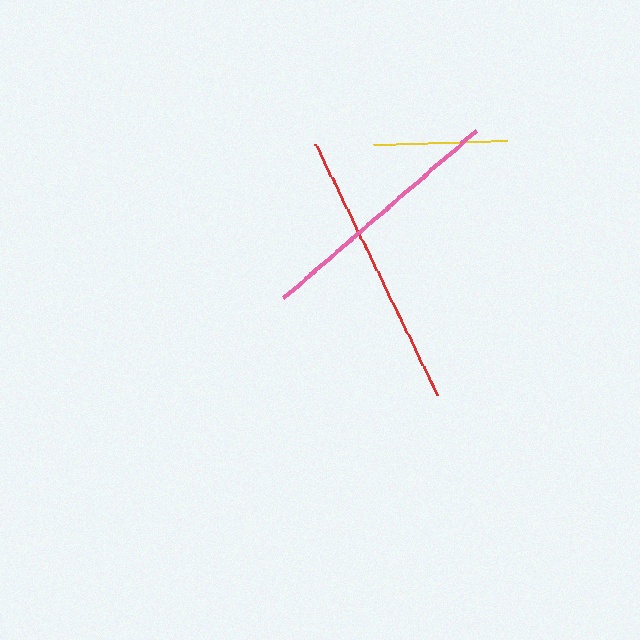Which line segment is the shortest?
The yellow line is the shortest at approximately 133 pixels.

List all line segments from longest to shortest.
From longest to shortest: red, pink, yellow.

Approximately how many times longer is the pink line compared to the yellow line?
The pink line is approximately 1.9 times the length of the yellow line.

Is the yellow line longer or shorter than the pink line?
The pink line is longer than the yellow line.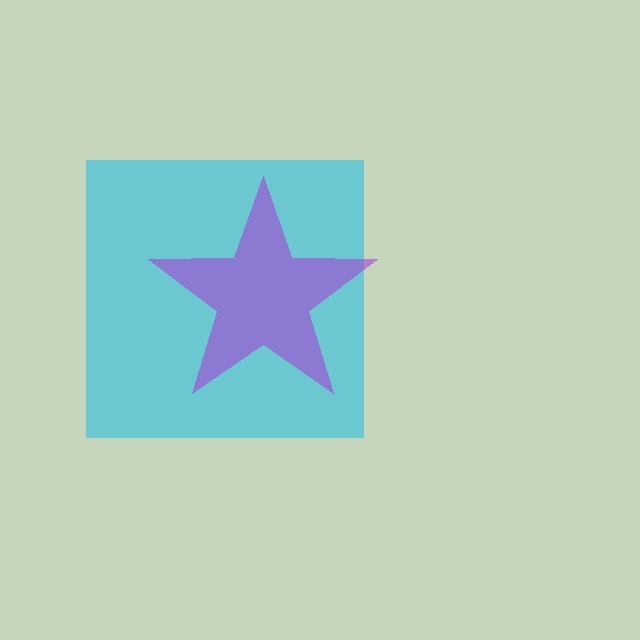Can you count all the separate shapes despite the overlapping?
Yes, there are 2 separate shapes.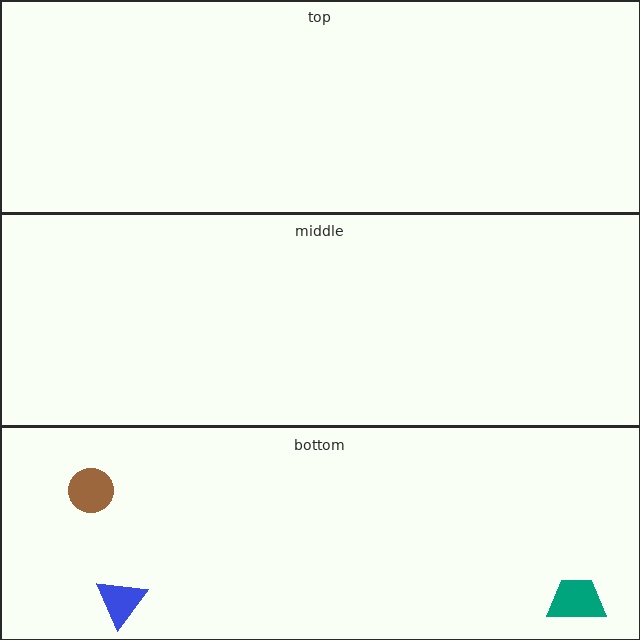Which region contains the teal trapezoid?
The bottom region.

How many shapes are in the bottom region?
3.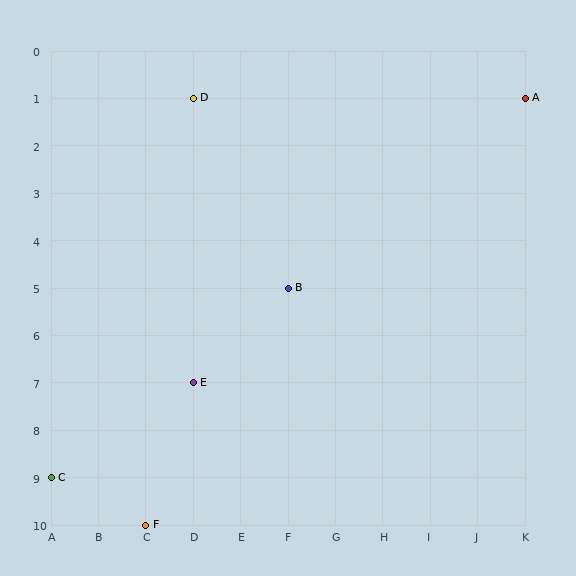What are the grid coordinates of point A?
Point A is at grid coordinates (K, 1).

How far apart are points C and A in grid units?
Points C and A are 10 columns and 8 rows apart (about 12.8 grid units diagonally).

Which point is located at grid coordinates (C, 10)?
Point F is at (C, 10).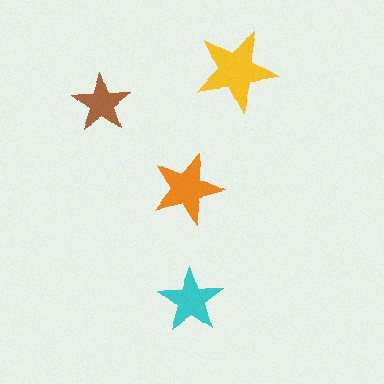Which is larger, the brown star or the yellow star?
The yellow one.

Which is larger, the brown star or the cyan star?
The cyan one.